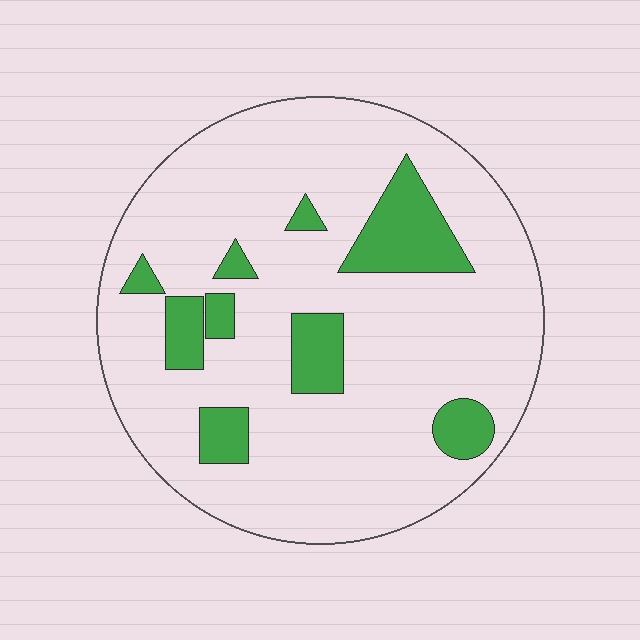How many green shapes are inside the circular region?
9.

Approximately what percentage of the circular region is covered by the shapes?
Approximately 15%.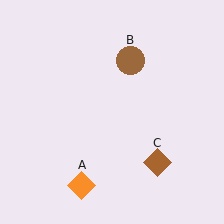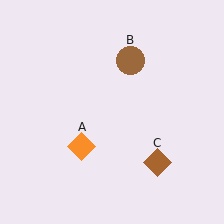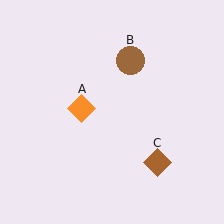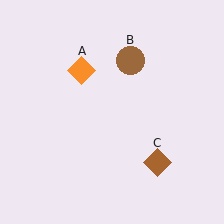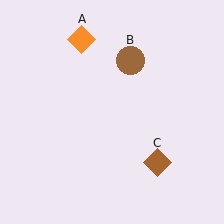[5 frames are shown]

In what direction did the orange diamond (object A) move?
The orange diamond (object A) moved up.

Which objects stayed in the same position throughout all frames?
Brown circle (object B) and brown diamond (object C) remained stationary.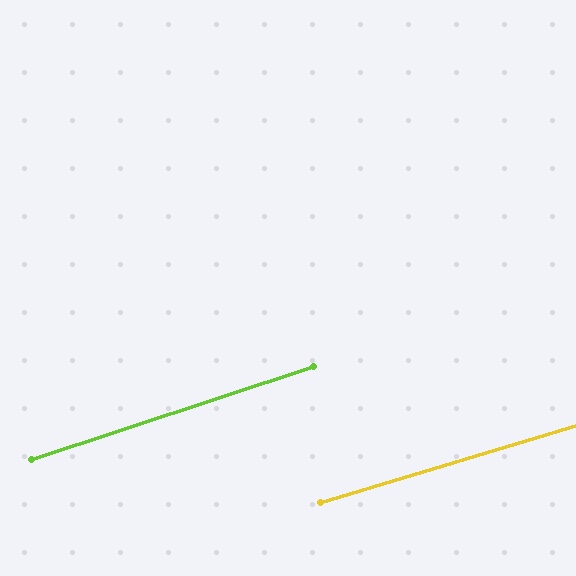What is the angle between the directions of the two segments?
Approximately 2 degrees.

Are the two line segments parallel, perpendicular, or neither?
Parallel — their directions differ by only 1.6°.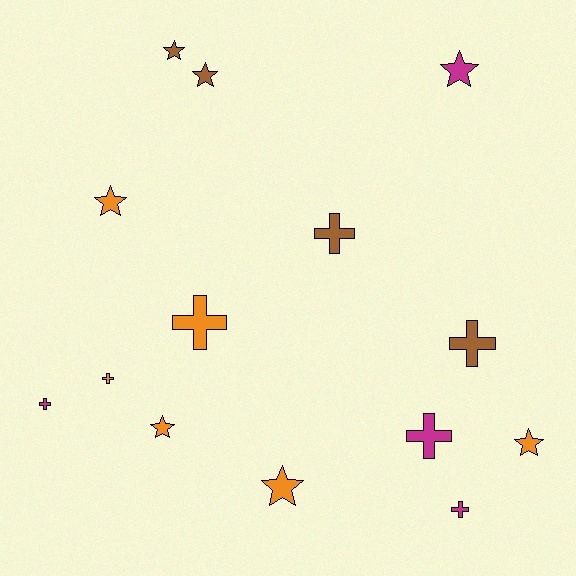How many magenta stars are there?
There is 1 magenta star.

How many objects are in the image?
There are 14 objects.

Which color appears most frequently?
Orange, with 6 objects.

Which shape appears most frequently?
Star, with 7 objects.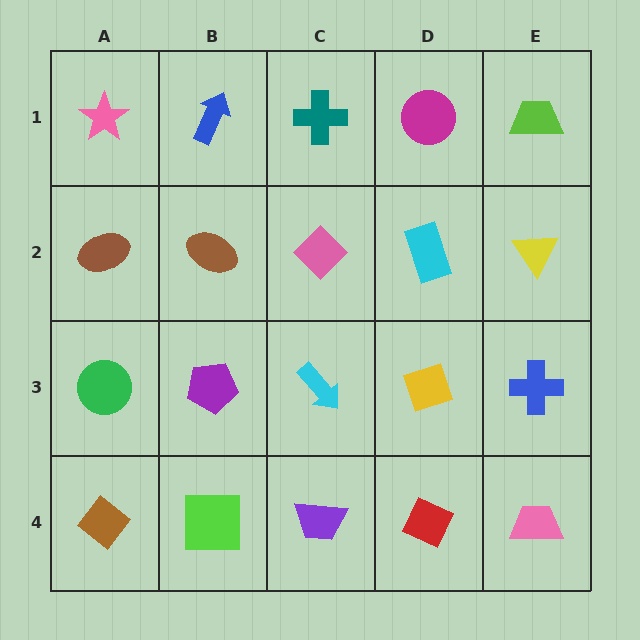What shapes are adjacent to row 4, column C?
A cyan arrow (row 3, column C), a lime square (row 4, column B), a red diamond (row 4, column D).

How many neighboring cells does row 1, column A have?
2.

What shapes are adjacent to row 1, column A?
A brown ellipse (row 2, column A), a blue arrow (row 1, column B).